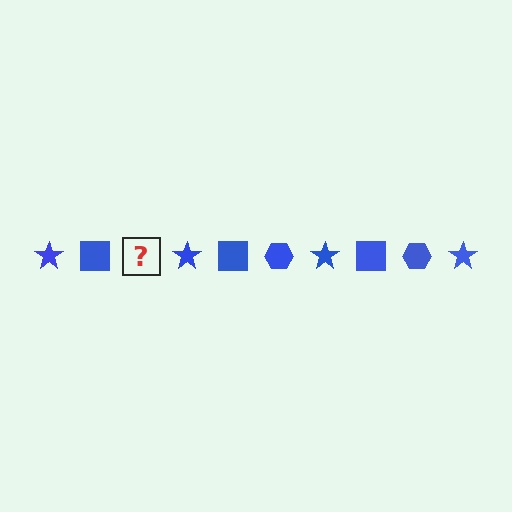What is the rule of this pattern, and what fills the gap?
The rule is that the pattern cycles through star, square, hexagon shapes in blue. The gap should be filled with a blue hexagon.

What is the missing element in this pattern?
The missing element is a blue hexagon.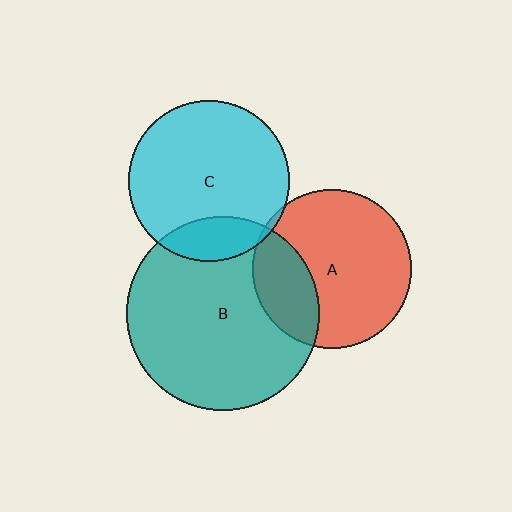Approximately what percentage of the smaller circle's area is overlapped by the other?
Approximately 5%.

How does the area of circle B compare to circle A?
Approximately 1.5 times.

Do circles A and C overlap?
Yes.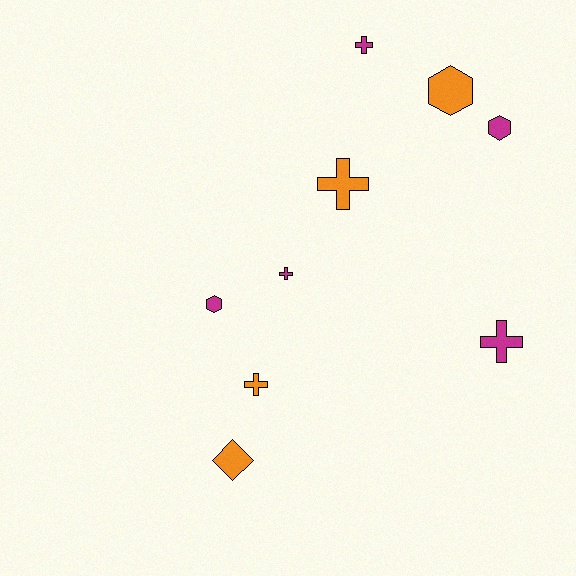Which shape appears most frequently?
Cross, with 5 objects.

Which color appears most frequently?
Magenta, with 5 objects.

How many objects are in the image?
There are 9 objects.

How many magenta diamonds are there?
There are no magenta diamonds.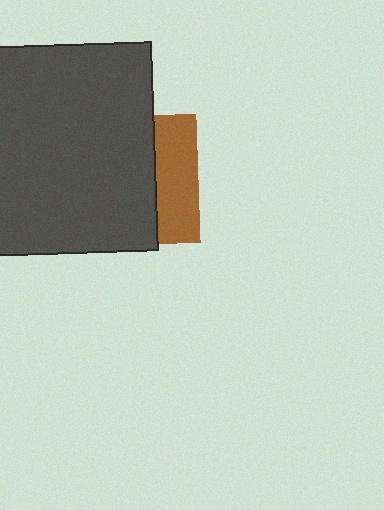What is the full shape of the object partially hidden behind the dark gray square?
The partially hidden object is a brown square.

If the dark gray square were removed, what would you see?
You would see the complete brown square.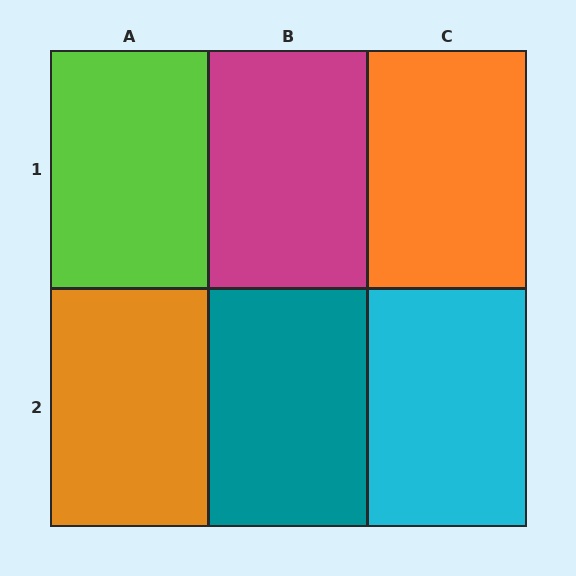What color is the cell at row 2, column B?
Teal.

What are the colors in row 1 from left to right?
Lime, magenta, orange.